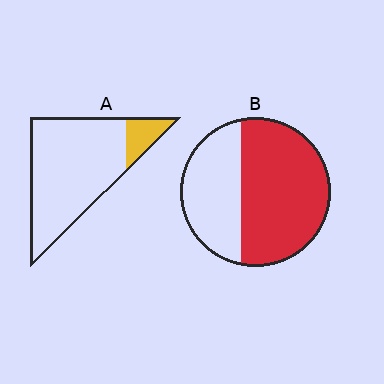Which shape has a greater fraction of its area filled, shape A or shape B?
Shape B.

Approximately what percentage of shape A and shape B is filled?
A is approximately 15% and B is approximately 60%.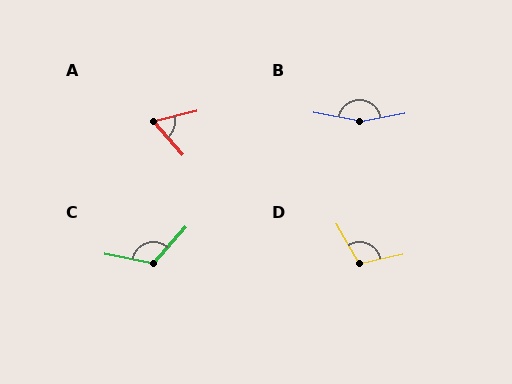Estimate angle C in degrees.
Approximately 120 degrees.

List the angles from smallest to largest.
A (62°), D (108°), C (120°), B (158°).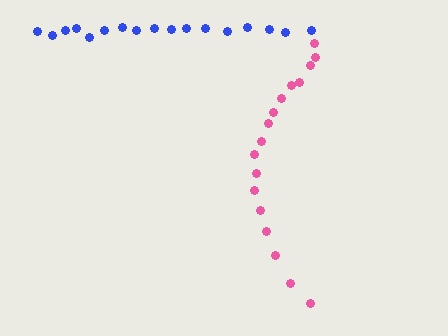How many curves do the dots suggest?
There are 2 distinct paths.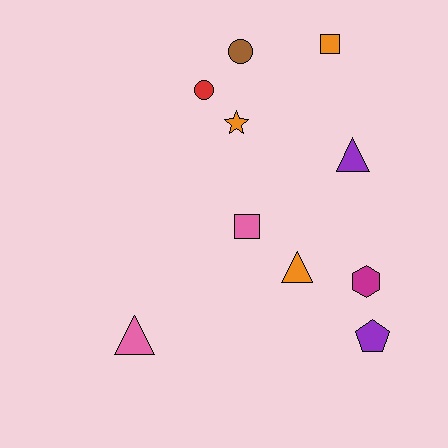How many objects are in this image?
There are 10 objects.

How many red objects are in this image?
There is 1 red object.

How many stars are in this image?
There is 1 star.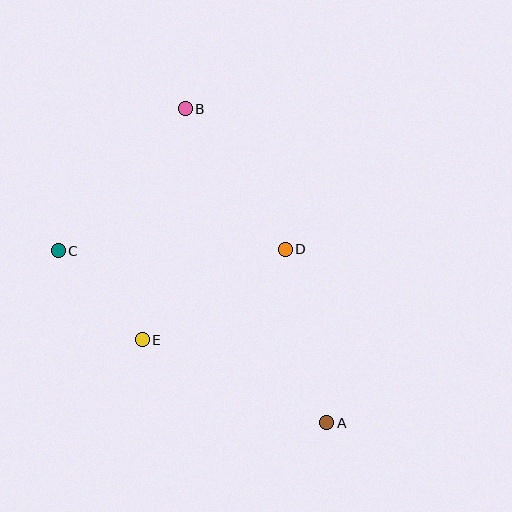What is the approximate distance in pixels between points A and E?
The distance between A and E is approximately 202 pixels.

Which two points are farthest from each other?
Points A and B are farthest from each other.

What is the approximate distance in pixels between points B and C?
The distance between B and C is approximately 191 pixels.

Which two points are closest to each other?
Points C and E are closest to each other.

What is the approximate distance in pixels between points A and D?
The distance between A and D is approximately 178 pixels.